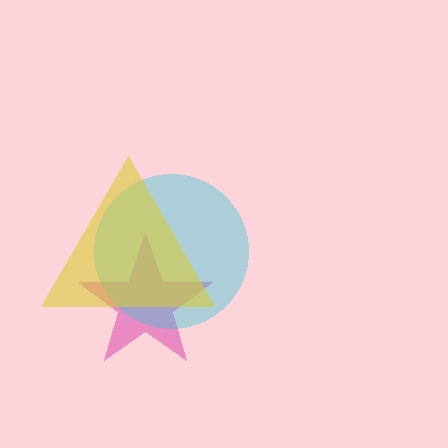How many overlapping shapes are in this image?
There are 3 overlapping shapes in the image.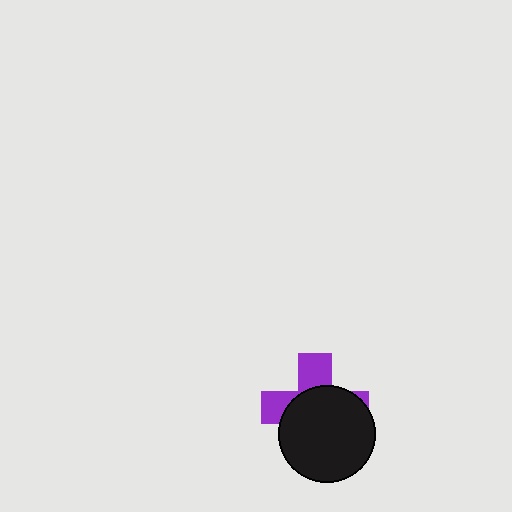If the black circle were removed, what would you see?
You would see the complete purple cross.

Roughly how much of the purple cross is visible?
A small part of it is visible (roughly 35%).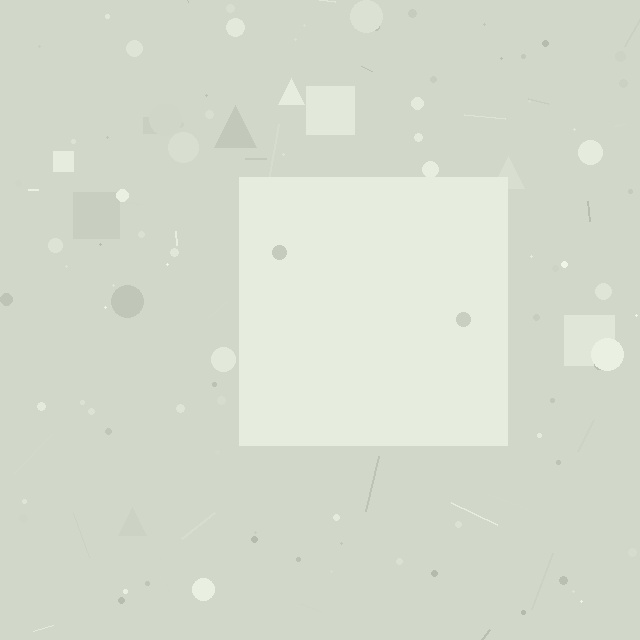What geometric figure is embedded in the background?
A square is embedded in the background.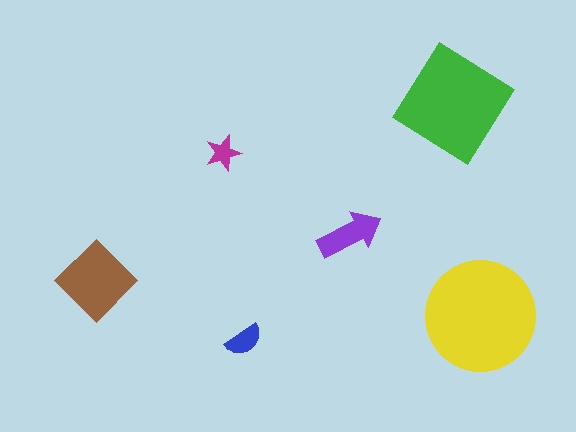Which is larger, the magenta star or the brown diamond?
The brown diamond.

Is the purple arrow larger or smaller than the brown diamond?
Smaller.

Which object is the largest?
The yellow circle.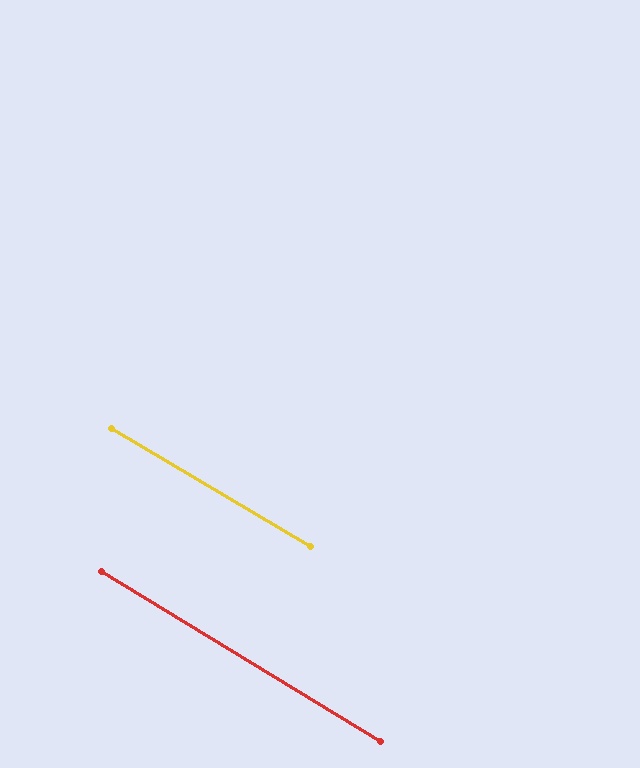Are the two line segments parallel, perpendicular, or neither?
Parallel — their directions differ by only 0.8°.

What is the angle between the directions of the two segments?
Approximately 1 degree.